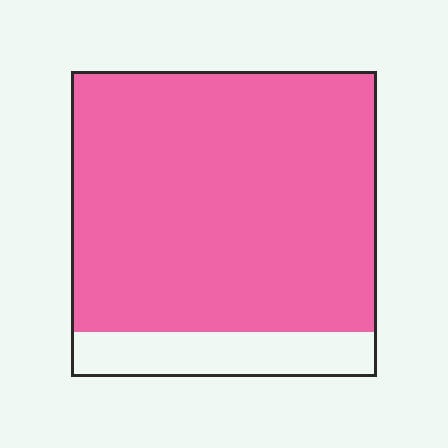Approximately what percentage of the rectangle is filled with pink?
Approximately 85%.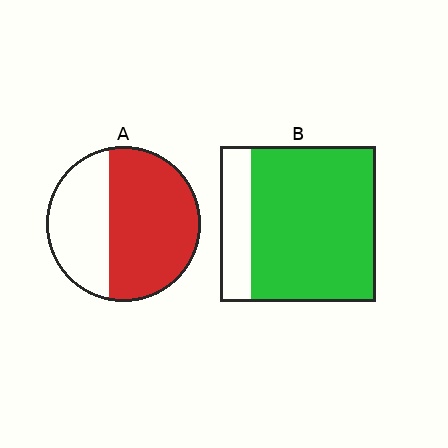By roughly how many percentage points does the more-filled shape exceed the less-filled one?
By roughly 20 percentage points (B over A).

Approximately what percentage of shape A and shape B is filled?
A is approximately 60% and B is approximately 80%.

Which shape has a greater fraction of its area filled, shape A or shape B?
Shape B.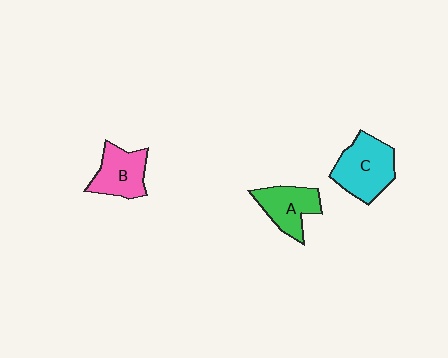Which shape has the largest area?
Shape C (cyan).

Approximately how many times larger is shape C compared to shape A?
Approximately 1.3 times.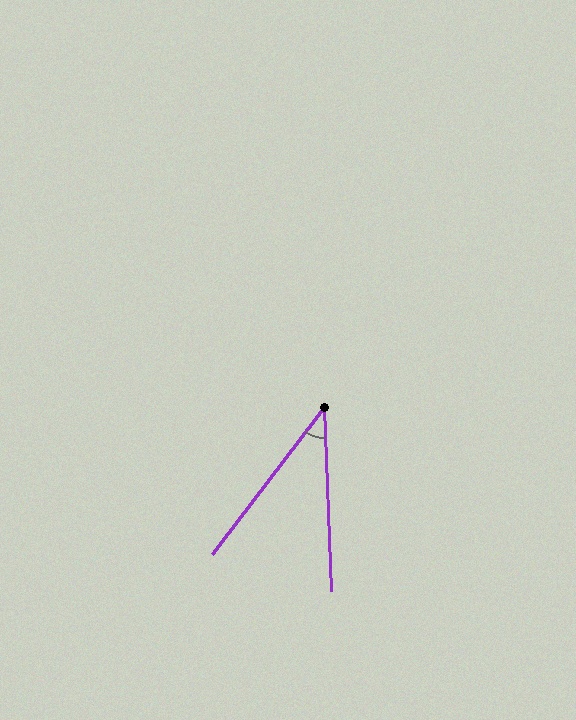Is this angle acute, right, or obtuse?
It is acute.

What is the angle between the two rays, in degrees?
Approximately 39 degrees.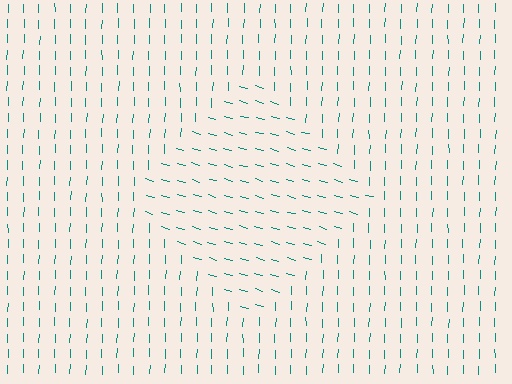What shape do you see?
I see a diamond.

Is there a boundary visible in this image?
Yes, there is a texture boundary formed by a change in line orientation.